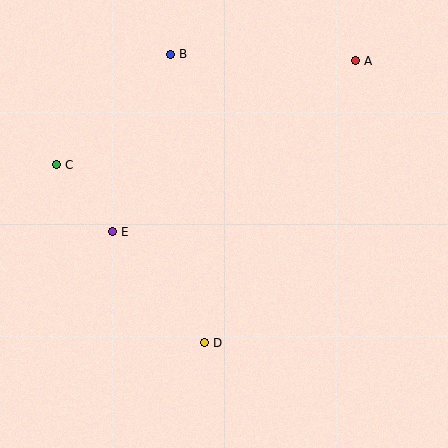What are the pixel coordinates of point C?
Point C is at (57, 165).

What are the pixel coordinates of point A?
Point A is at (356, 61).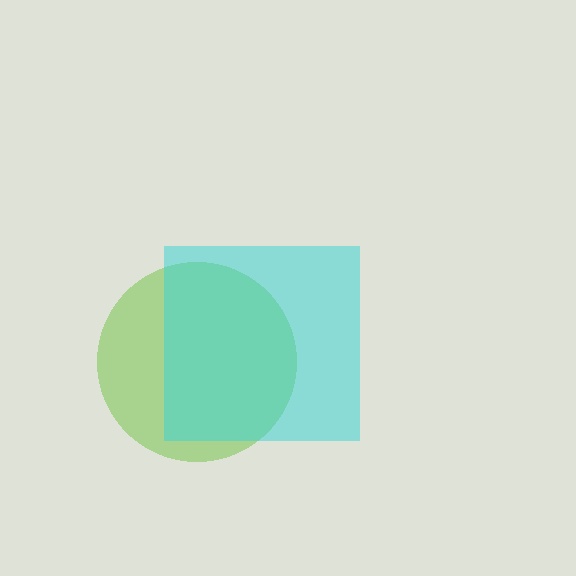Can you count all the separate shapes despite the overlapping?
Yes, there are 2 separate shapes.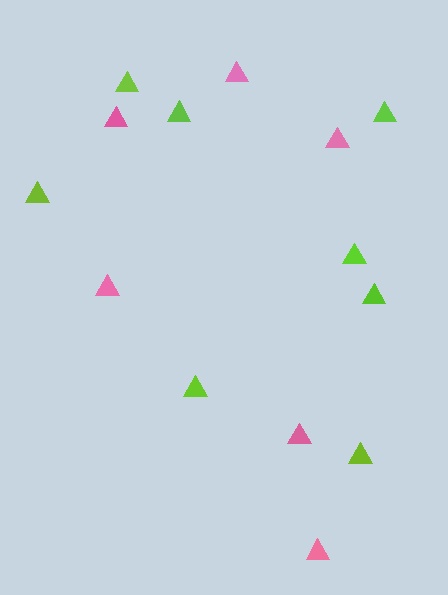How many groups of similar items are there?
There are 2 groups: one group of lime triangles (8) and one group of pink triangles (6).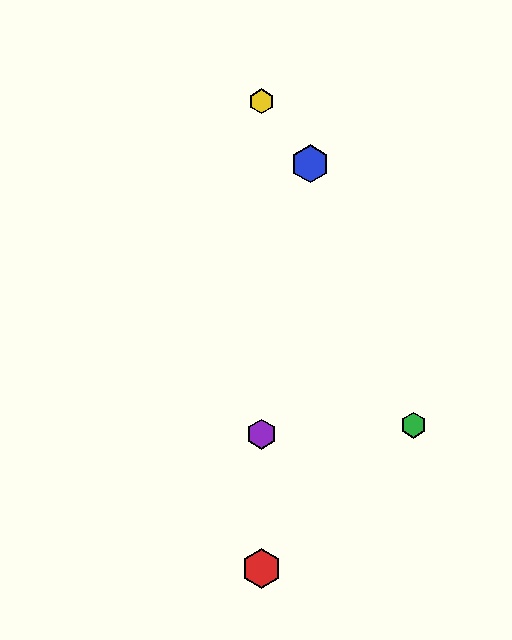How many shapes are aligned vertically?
3 shapes (the red hexagon, the yellow hexagon, the purple hexagon) are aligned vertically.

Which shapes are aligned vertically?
The red hexagon, the yellow hexagon, the purple hexagon are aligned vertically.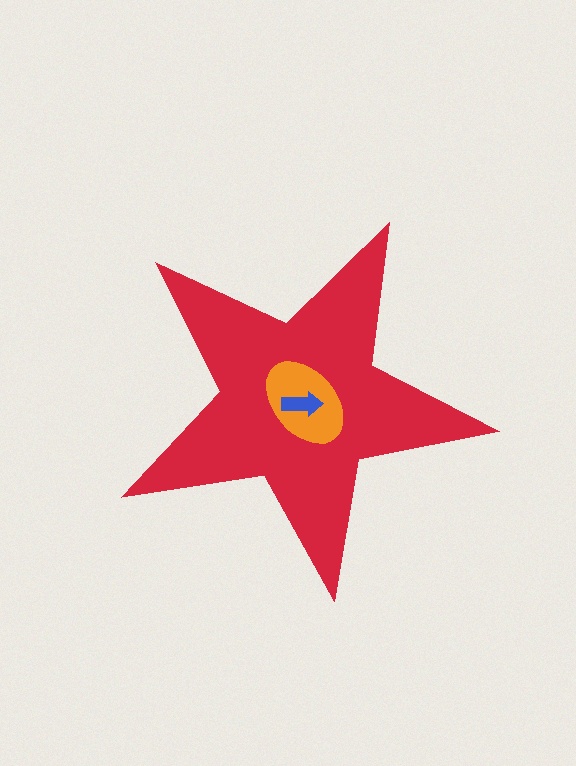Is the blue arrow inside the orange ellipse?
Yes.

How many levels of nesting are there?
3.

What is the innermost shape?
The blue arrow.